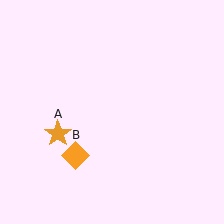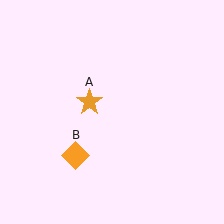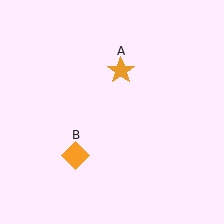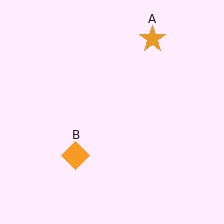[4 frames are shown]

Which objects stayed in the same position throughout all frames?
Orange diamond (object B) remained stationary.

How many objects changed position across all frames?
1 object changed position: orange star (object A).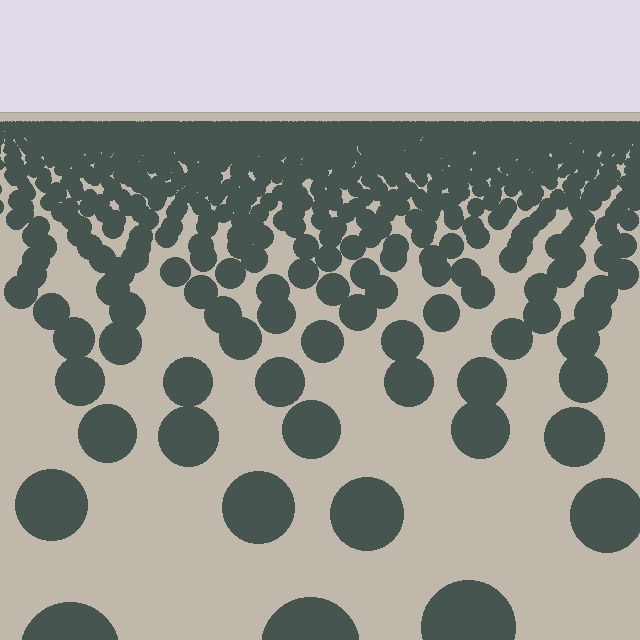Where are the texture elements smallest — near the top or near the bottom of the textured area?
Near the top.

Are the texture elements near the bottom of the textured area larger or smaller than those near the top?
Larger. Near the bottom, elements are closer to the viewer and appear at a bigger on-screen size.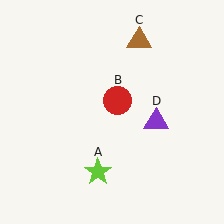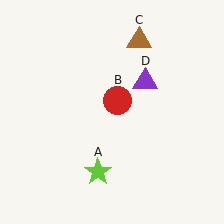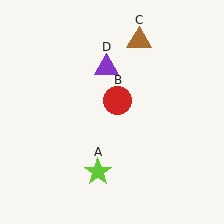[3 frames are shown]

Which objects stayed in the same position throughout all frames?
Lime star (object A) and red circle (object B) and brown triangle (object C) remained stationary.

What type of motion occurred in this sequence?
The purple triangle (object D) rotated counterclockwise around the center of the scene.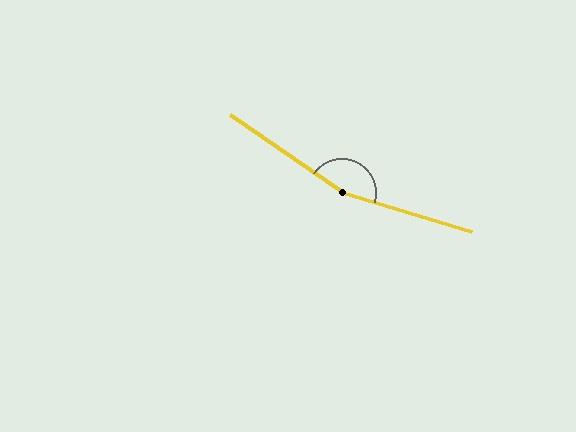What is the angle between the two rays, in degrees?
Approximately 162 degrees.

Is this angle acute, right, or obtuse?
It is obtuse.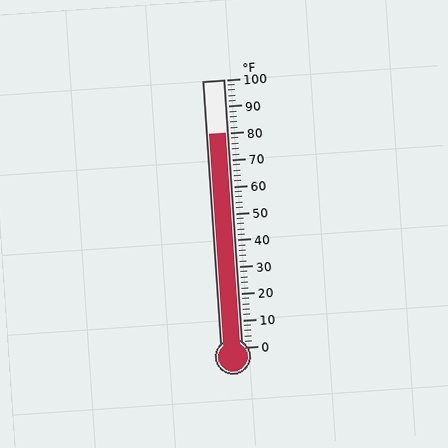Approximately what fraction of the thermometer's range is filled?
The thermometer is filled to approximately 80% of its range.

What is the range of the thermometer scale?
The thermometer scale ranges from 0°F to 100°F.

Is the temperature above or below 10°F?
The temperature is above 10°F.